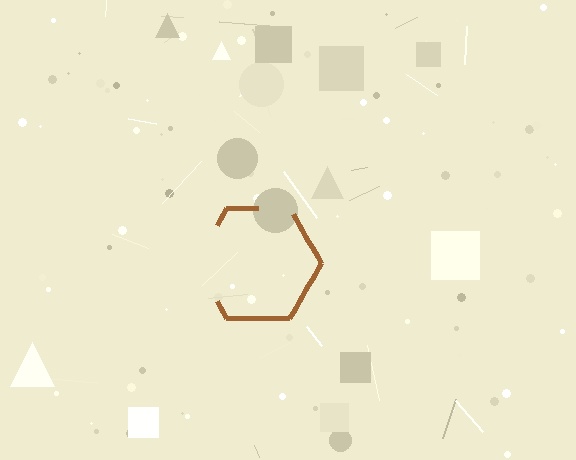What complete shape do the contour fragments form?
The contour fragments form a hexagon.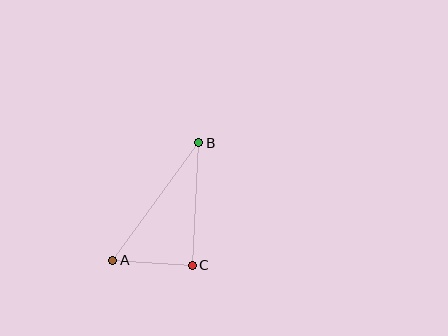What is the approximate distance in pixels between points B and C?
The distance between B and C is approximately 123 pixels.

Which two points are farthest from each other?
Points A and B are farthest from each other.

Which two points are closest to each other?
Points A and C are closest to each other.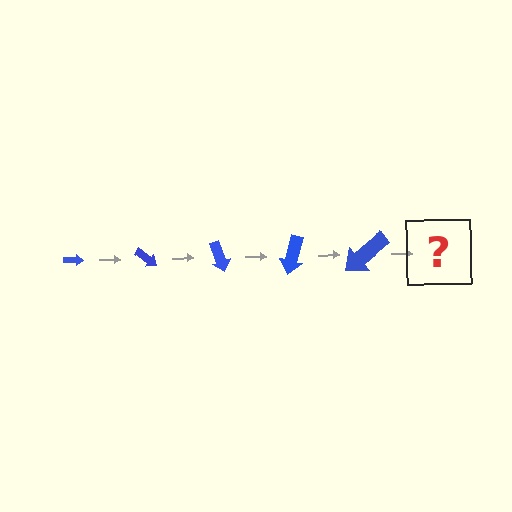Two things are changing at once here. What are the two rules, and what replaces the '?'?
The two rules are that the arrow grows larger each step and it rotates 35 degrees each step. The '?' should be an arrow, larger than the previous one and rotated 175 degrees from the start.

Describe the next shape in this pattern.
It should be an arrow, larger than the previous one and rotated 175 degrees from the start.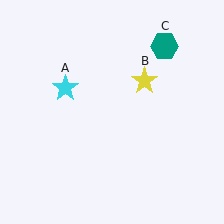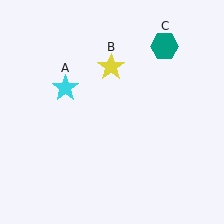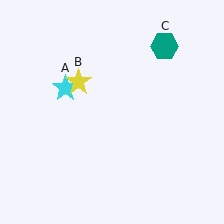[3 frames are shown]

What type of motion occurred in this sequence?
The yellow star (object B) rotated counterclockwise around the center of the scene.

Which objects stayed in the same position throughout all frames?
Cyan star (object A) and teal hexagon (object C) remained stationary.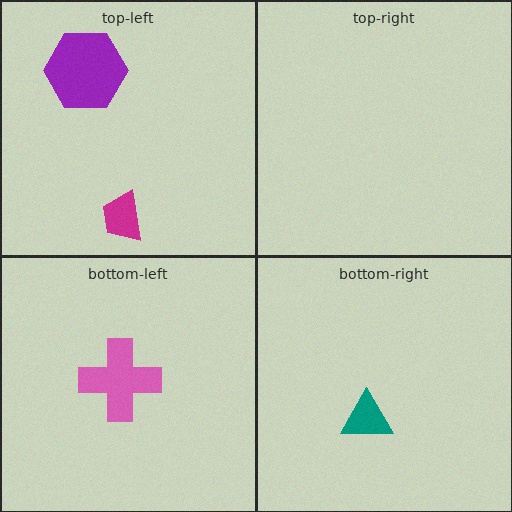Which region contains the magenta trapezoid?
The top-left region.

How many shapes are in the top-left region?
2.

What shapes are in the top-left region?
The purple hexagon, the magenta trapezoid.